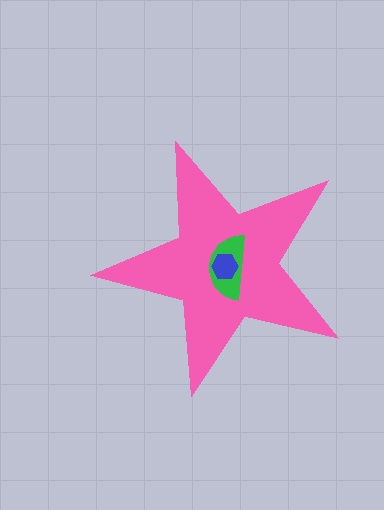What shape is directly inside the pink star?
The green semicircle.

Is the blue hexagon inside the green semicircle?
Yes.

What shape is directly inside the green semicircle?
The blue hexagon.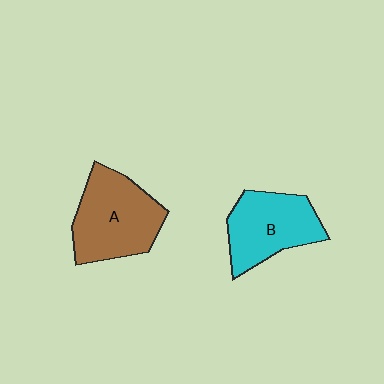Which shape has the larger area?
Shape A (brown).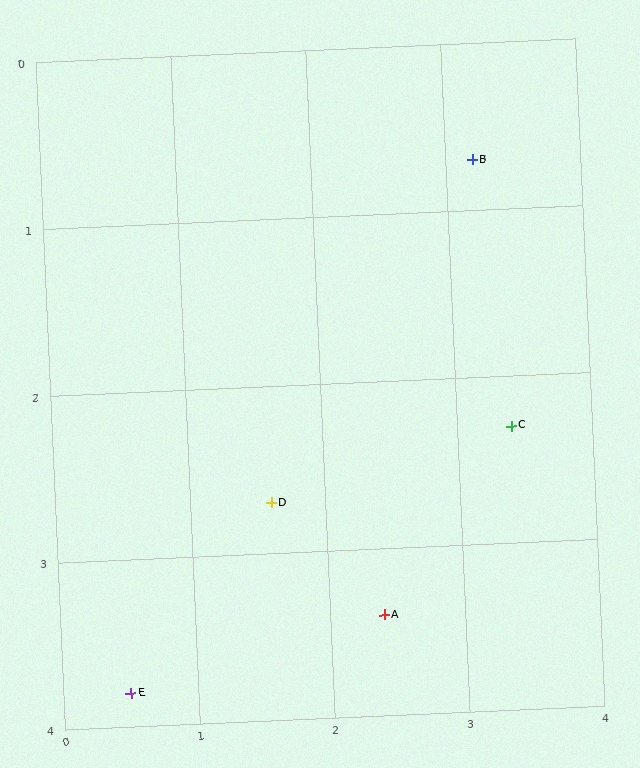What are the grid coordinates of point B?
Point B is at approximately (3.2, 0.7).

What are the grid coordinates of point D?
Point D is at approximately (1.6, 2.7).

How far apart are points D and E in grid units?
Points D and E are about 1.6 grid units apart.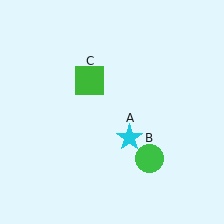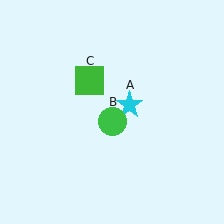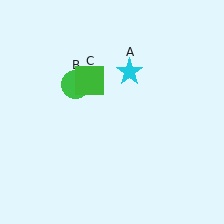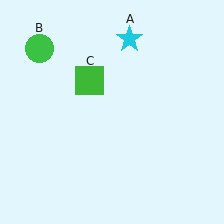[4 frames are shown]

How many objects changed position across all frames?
2 objects changed position: cyan star (object A), green circle (object B).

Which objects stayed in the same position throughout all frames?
Green square (object C) remained stationary.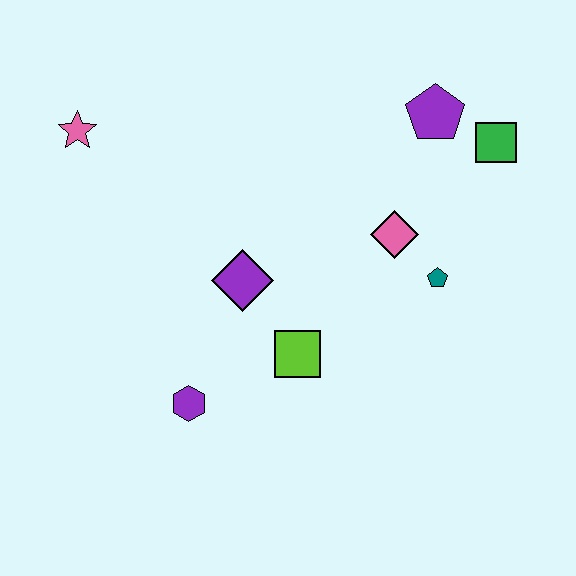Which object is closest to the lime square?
The purple diamond is closest to the lime square.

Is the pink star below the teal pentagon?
No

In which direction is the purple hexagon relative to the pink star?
The purple hexagon is below the pink star.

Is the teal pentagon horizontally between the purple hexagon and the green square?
Yes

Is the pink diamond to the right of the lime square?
Yes